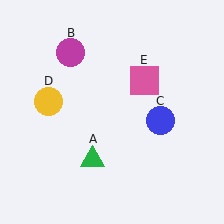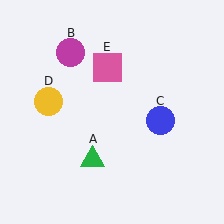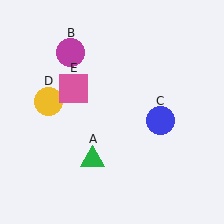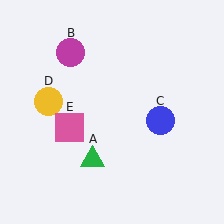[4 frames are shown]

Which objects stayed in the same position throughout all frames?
Green triangle (object A) and magenta circle (object B) and blue circle (object C) and yellow circle (object D) remained stationary.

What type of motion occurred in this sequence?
The pink square (object E) rotated counterclockwise around the center of the scene.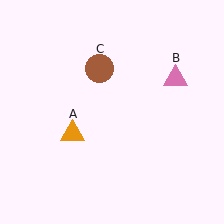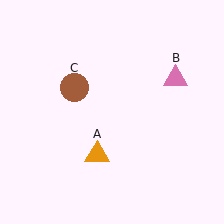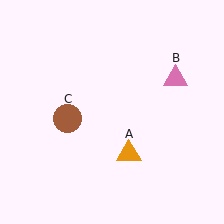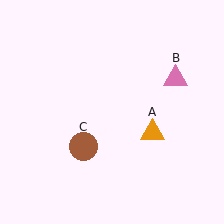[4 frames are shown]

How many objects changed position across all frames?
2 objects changed position: orange triangle (object A), brown circle (object C).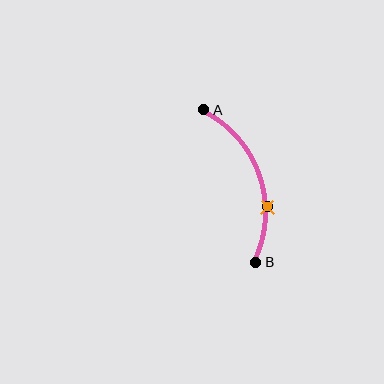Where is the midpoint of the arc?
The arc midpoint is the point on the curve farthest from the straight line joining A and B. It sits to the right of that line.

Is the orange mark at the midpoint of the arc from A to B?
No. The orange mark lies on the arc but is closer to endpoint B. The arc midpoint would be at the point on the curve equidistant along the arc from both A and B.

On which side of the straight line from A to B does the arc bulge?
The arc bulges to the right of the straight line connecting A and B.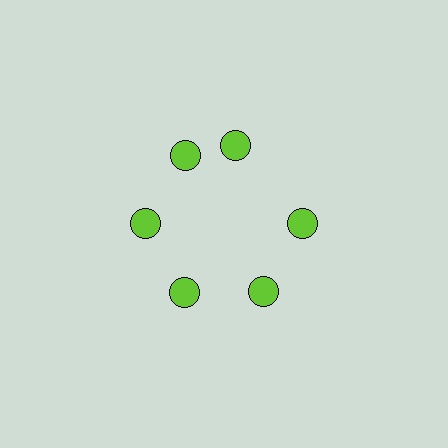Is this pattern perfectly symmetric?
No. The 6 lime circles are arranged in a ring, but one element near the 1 o'clock position is rotated out of alignment along the ring, breaking the 6-fold rotational symmetry.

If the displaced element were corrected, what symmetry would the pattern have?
It would have 6-fold rotational symmetry — the pattern would map onto itself every 60 degrees.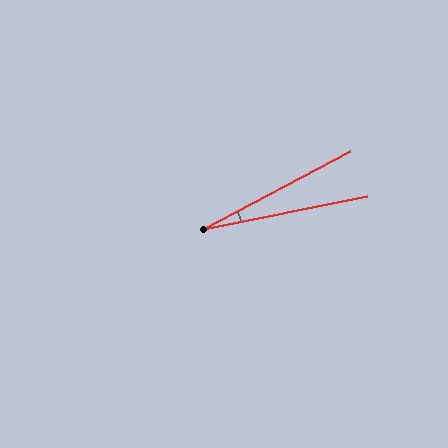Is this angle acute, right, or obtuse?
It is acute.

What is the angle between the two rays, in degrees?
Approximately 16 degrees.